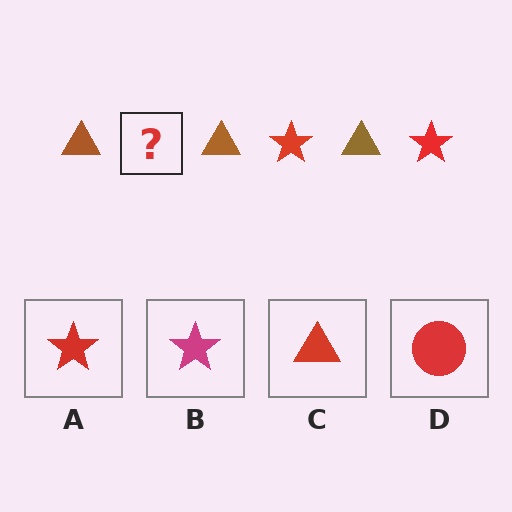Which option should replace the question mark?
Option A.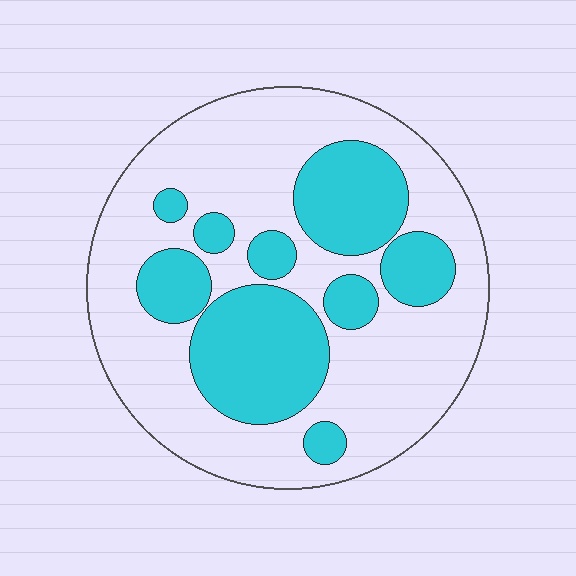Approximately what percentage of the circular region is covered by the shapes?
Approximately 35%.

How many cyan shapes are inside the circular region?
9.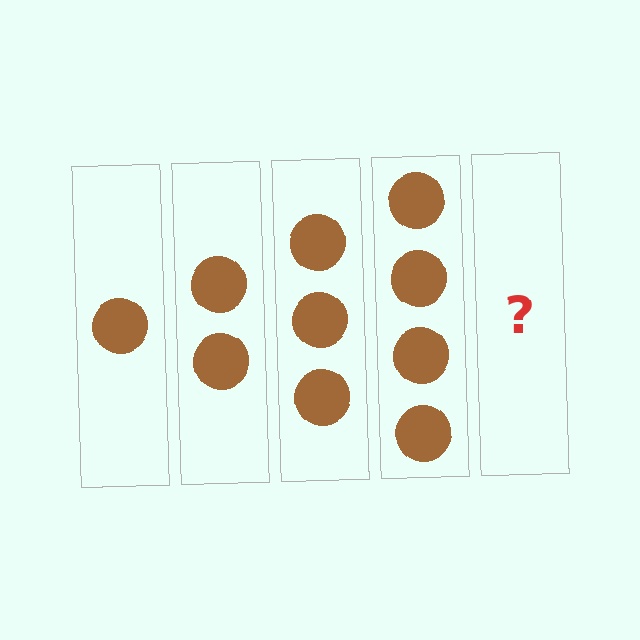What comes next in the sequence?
The next element should be 5 circles.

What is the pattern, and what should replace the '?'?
The pattern is that each step adds one more circle. The '?' should be 5 circles.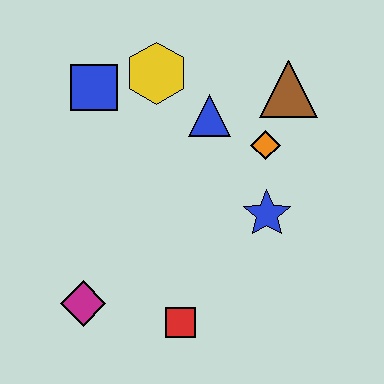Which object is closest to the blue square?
The yellow hexagon is closest to the blue square.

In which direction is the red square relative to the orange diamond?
The red square is below the orange diamond.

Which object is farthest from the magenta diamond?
The brown triangle is farthest from the magenta diamond.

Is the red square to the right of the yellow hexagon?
Yes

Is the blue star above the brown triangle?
No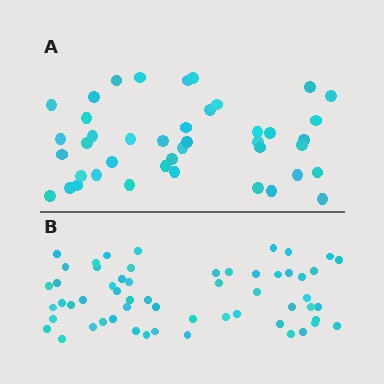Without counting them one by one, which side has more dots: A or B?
Region B (the bottom region) has more dots.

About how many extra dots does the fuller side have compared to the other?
Region B has approximately 15 more dots than region A.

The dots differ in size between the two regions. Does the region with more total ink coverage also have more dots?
No. Region A has more total ink coverage because its dots are larger, but region B actually contains more individual dots. Total area can be misleading — the number of items is what matters here.